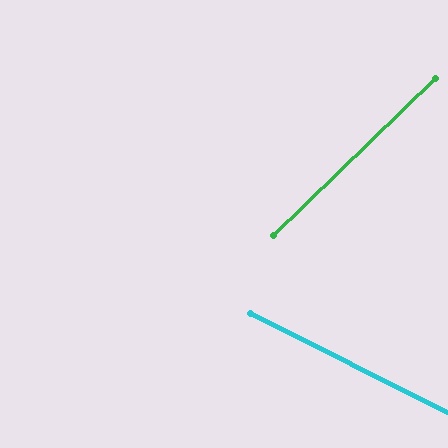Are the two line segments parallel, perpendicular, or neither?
Neither parallel nor perpendicular — they differ by about 71°.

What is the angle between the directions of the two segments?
Approximately 71 degrees.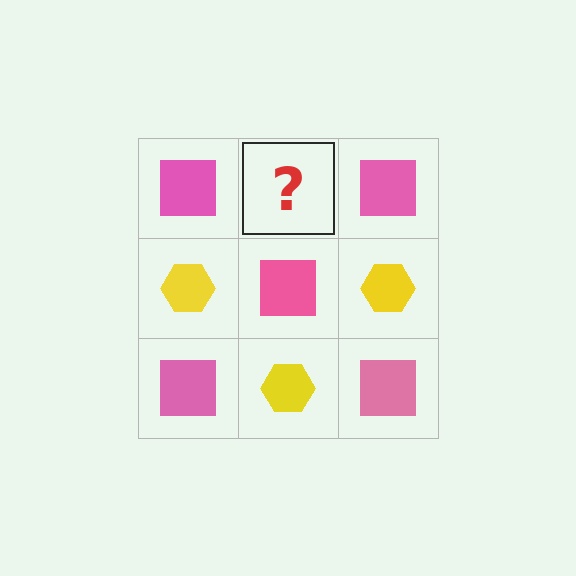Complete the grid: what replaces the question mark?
The question mark should be replaced with a yellow hexagon.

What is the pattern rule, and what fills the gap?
The rule is that it alternates pink square and yellow hexagon in a checkerboard pattern. The gap should be filled with a yellow hexagon.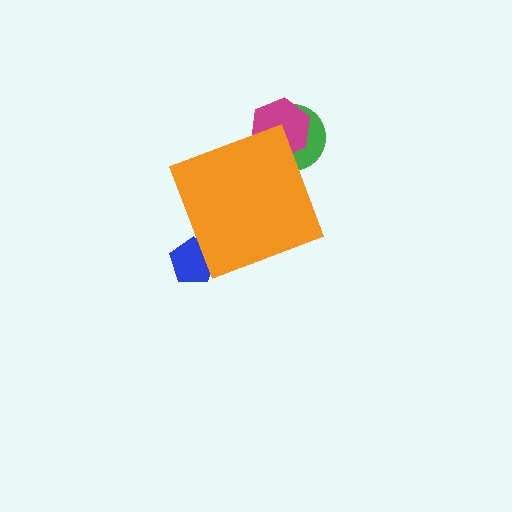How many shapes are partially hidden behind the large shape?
3 shapes are partially hidden.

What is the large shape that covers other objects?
An orange diamond.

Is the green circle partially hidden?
Yes, the green circle is partially hidden behind the orange diamond.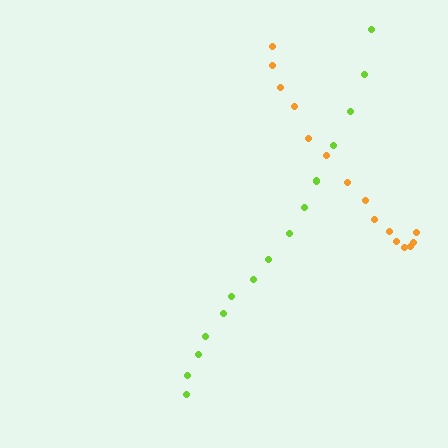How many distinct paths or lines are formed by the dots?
There are 2 distinct paths.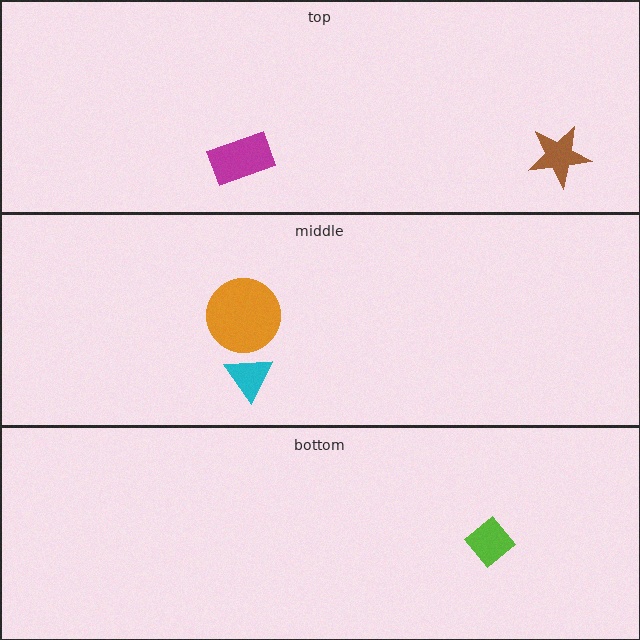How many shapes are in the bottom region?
1.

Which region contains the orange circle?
The middle region.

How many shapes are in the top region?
2.